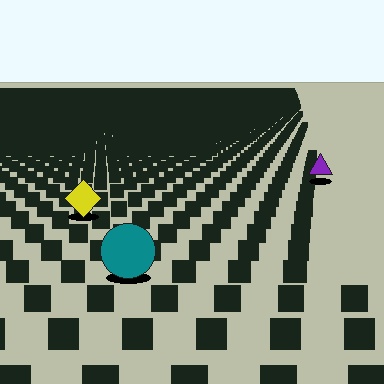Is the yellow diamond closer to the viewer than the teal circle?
No. The teal circle is closer — you can tell from the texture gradient: the ground texture is coarser near it.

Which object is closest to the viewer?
The teal circle is closest. The texture marks near it are larger and more spread out.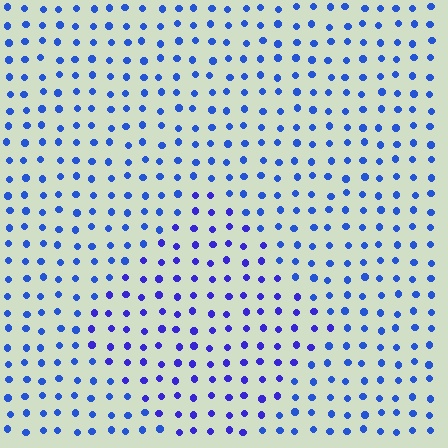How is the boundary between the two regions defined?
The boundary is defined purely by a slight shift in hue (about 24 degrees). Spacing, size, and orientation are identical on both sides.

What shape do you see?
I see a diamond.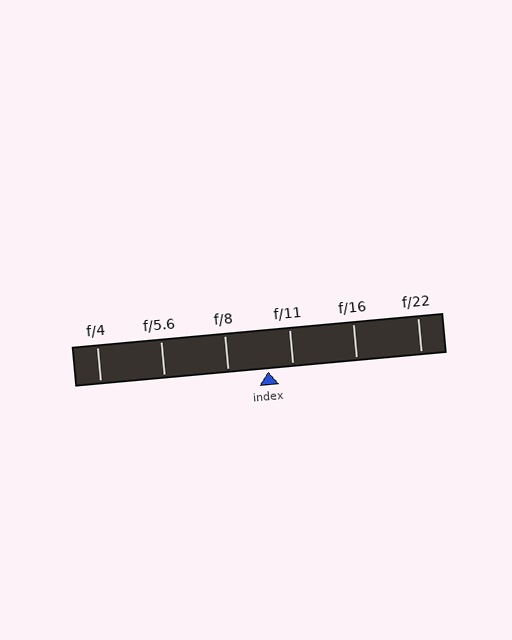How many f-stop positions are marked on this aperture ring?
There are 6 f-stop positions marked.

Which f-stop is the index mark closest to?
The index mark is closest to f/11.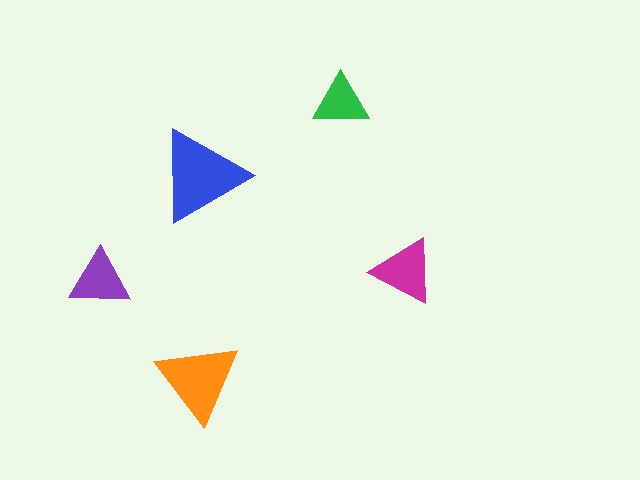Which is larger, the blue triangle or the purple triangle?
The blue one.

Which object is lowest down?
The orange triangle is bottommost.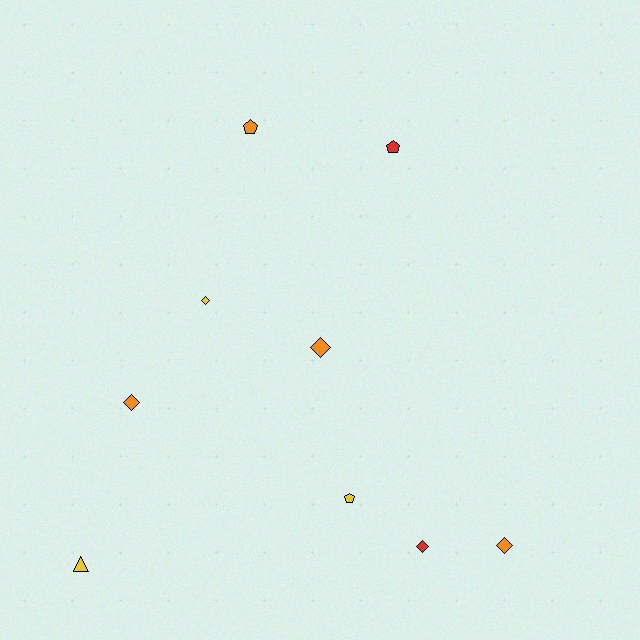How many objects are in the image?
There are 9 objects.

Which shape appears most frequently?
Diamond, with 5 objects.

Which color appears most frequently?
Orange, with 4 objects.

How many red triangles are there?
There are no red triangles.